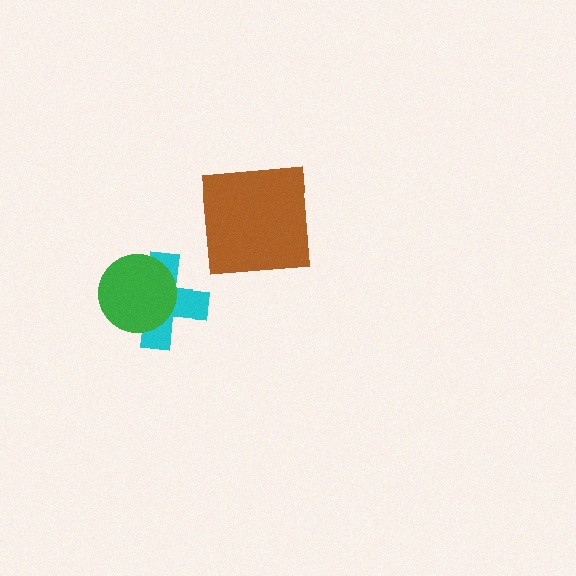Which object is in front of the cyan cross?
The green circle is in front of the cyan cross.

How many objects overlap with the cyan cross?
1 object overlaps with the cyan cross.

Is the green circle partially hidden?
No, no other shape covers it.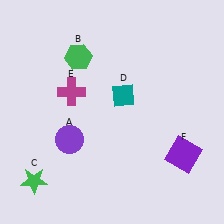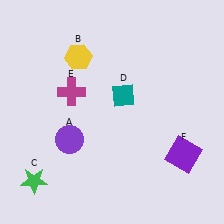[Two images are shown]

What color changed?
The hexagon (B) changed from green in Image 1 to yellow in Image 2.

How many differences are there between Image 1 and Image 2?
There is 1 difference between the two images.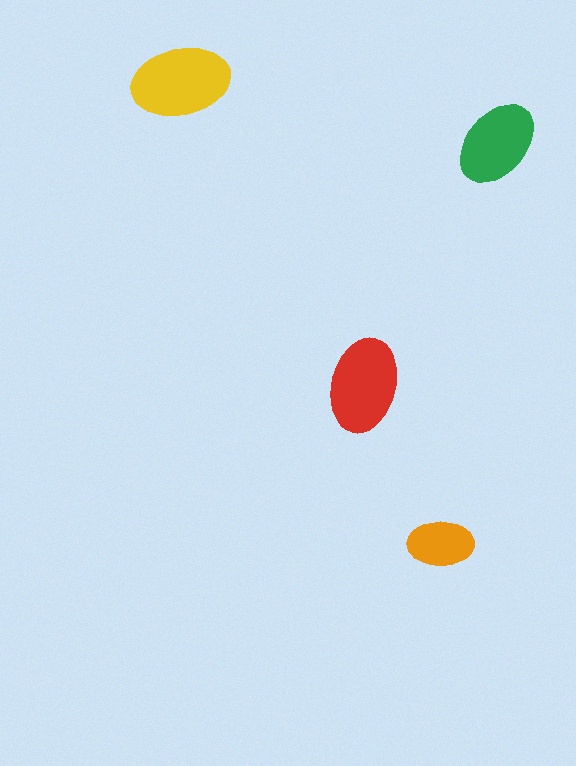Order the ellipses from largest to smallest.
the yellow one, the red one, the green one, the orange one.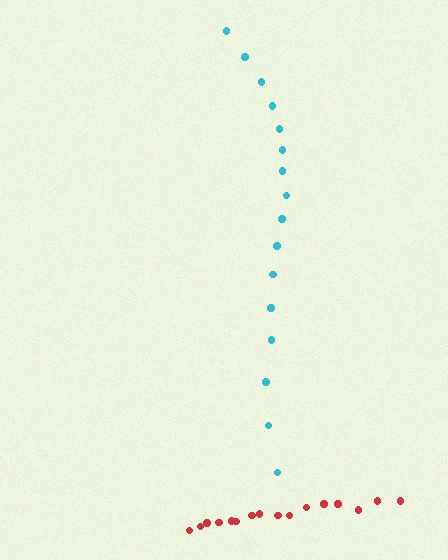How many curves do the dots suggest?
There are 2 distinct paths.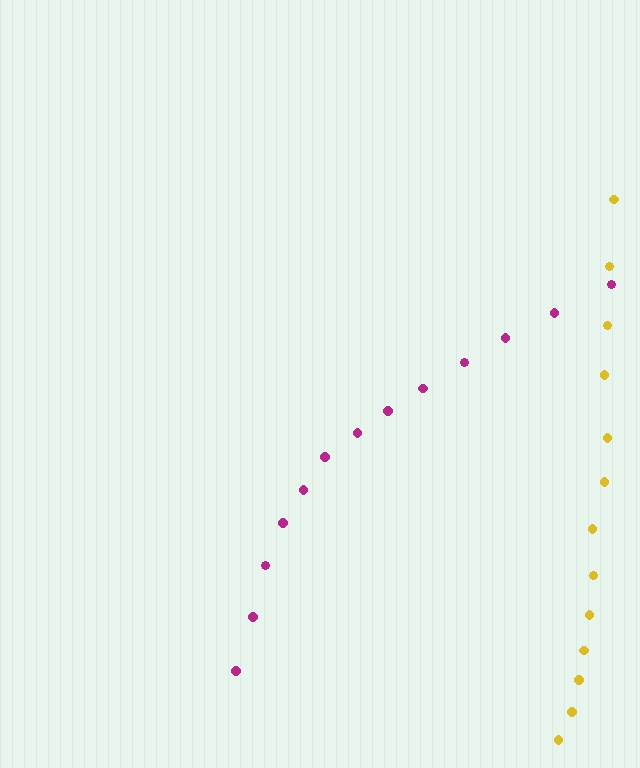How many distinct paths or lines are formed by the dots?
There are 2 distinct paths.